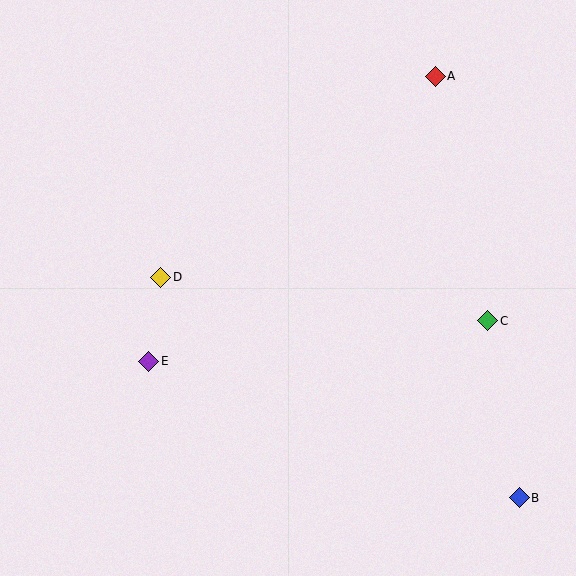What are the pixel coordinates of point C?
Point C is at (488, 321).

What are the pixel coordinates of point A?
Point A is at (435, 76).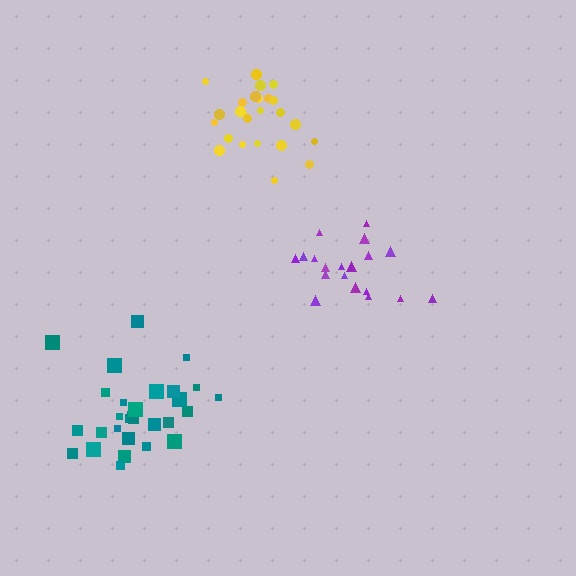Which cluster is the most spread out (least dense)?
Purple.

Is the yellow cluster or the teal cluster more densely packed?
Yellow.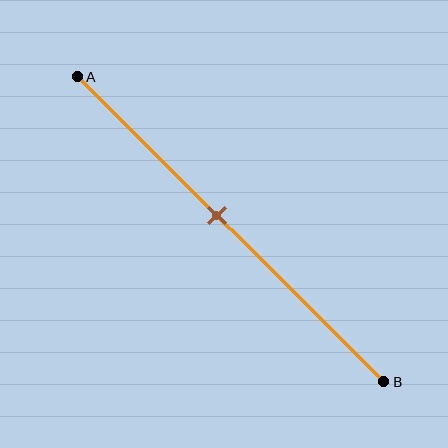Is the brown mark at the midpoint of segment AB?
No, the mark is at about 45% from A, not at the 50% midpoint.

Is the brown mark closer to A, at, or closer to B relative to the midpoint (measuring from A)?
The brown mark is closer to point A than the midpoint of segment AB.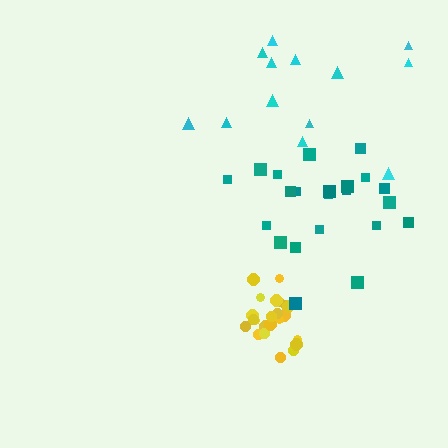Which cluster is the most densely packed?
Yellow.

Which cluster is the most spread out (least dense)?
Cyan.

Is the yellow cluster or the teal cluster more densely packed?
Yellow.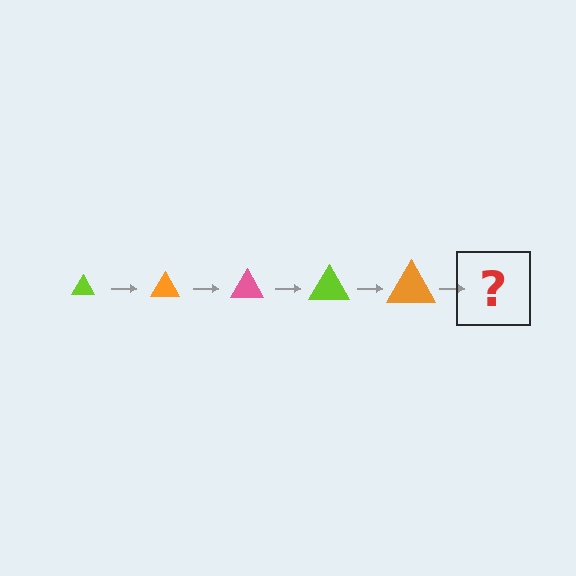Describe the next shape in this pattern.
It should be a pink triangle, larger than the previous one.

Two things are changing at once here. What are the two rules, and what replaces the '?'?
The two rules are that the triangle grows larger each step and the color cycles through lime, orange, and pink. The '?' should be a pink triangle, larger than the previous one.